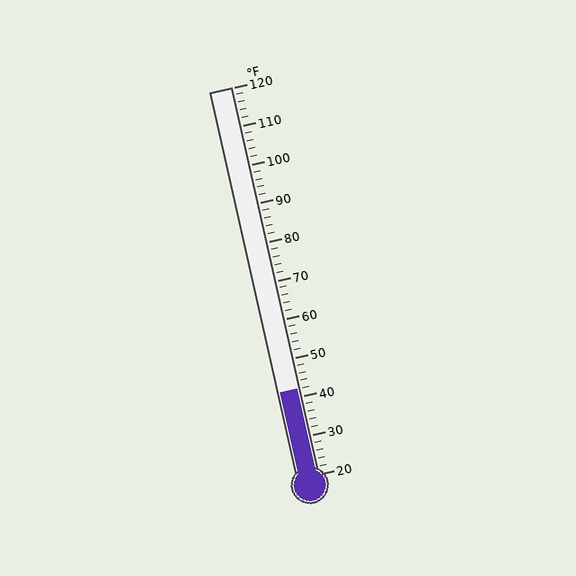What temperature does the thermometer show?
The thermometer shows approximately 42°F.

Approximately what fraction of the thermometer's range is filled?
The thermometer is filled to approximately 20% of its range.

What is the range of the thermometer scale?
The thermometer scale ranges from 20°F to 120°F.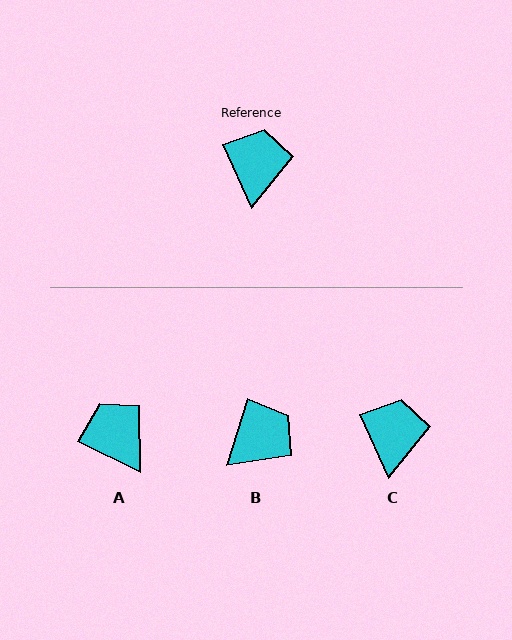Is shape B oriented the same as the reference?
No, it is off by about 42 degrees.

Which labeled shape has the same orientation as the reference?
C.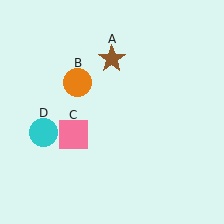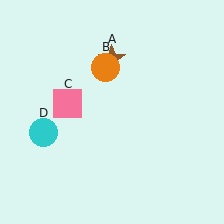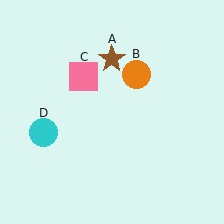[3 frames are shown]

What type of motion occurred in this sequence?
The orange circle (object B), pink square (object C) rotated clockwise around the center of the scene.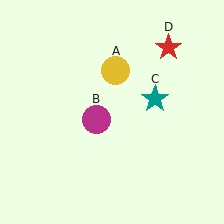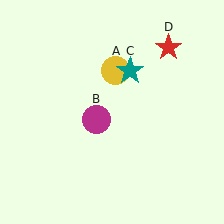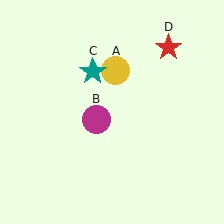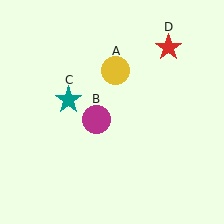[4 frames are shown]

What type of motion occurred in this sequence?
The teal star (object C) rotated counterclockwise around the center of the scene.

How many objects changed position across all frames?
1 object changed position: teal star (object C).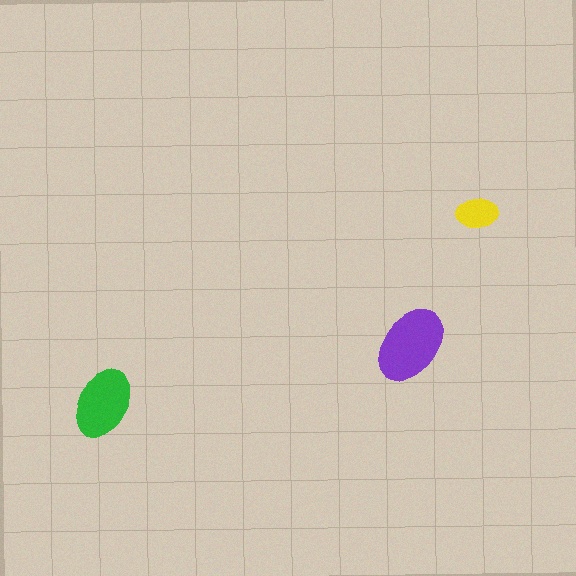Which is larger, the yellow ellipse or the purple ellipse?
The purple one.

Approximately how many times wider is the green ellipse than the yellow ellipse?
About 1.5 times wider.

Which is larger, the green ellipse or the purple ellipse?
The purple one.